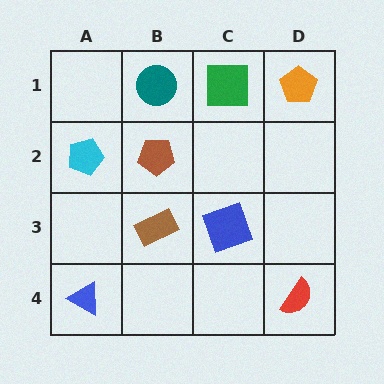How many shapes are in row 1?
3 shapes.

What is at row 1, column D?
An orange pentagon.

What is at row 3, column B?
A brown rectangle.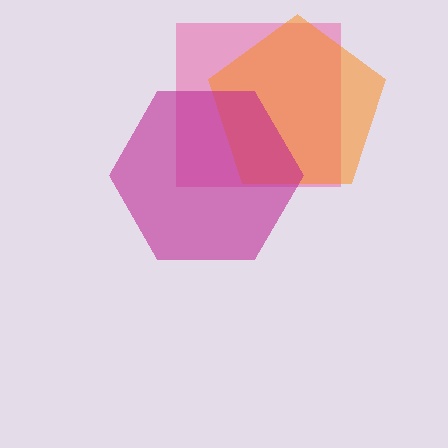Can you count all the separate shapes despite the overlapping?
Yes, there are 3 separate shapes.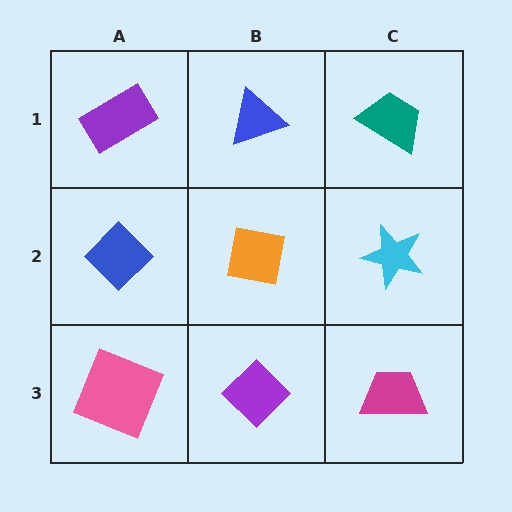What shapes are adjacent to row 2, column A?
A purple rectangle (row 1, column A), a pink square (row 3, column A), an orange square (row 2, column B).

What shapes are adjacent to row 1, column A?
A blue diamond (row 2, column A), a blue triangle (row 1, column B).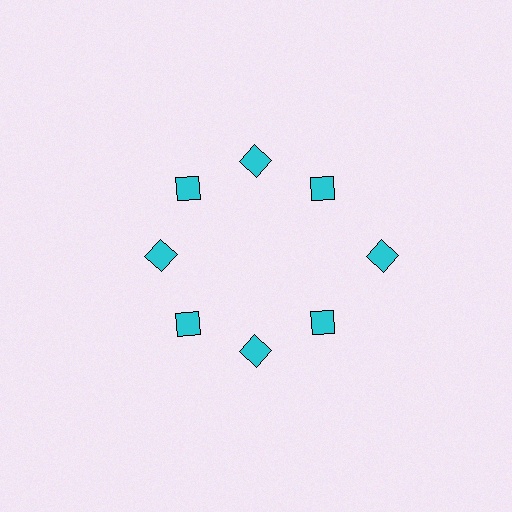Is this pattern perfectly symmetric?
No. The 8 cyan diamonds are arranged in a ring, but one element near the 3 o'clock position is pushed outward from the center, breaking the 8-fold rotational symmetry.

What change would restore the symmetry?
The symmetry would be restored by moving it inward, back onto the ring so that all 8 diamonds sit at equal angles and equal distance from the center.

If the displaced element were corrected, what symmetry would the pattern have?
It would have 8-fold rotational symmetry — the pattern would map onto itself every 45 degrees.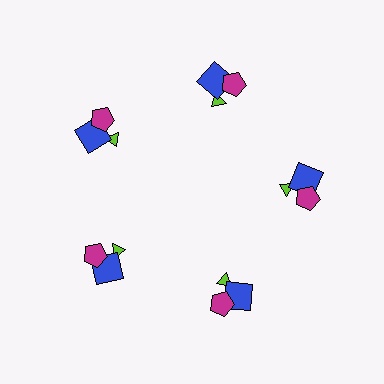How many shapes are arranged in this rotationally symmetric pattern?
There are 15 shapes, arranged in 5 groups of 3.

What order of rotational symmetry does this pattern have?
This pattern has 5-fold rotational symmetry.